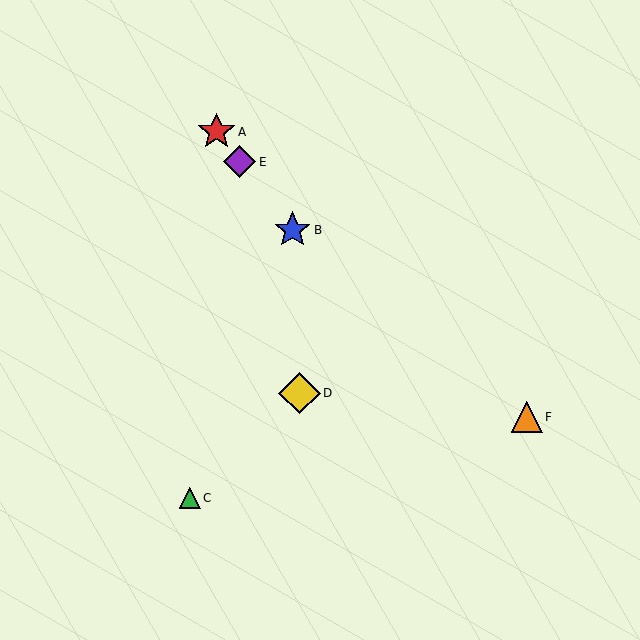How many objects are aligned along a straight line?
3 objects (A, B, E) are aligned along a straight line.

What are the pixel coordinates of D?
Object D is at (299, 393).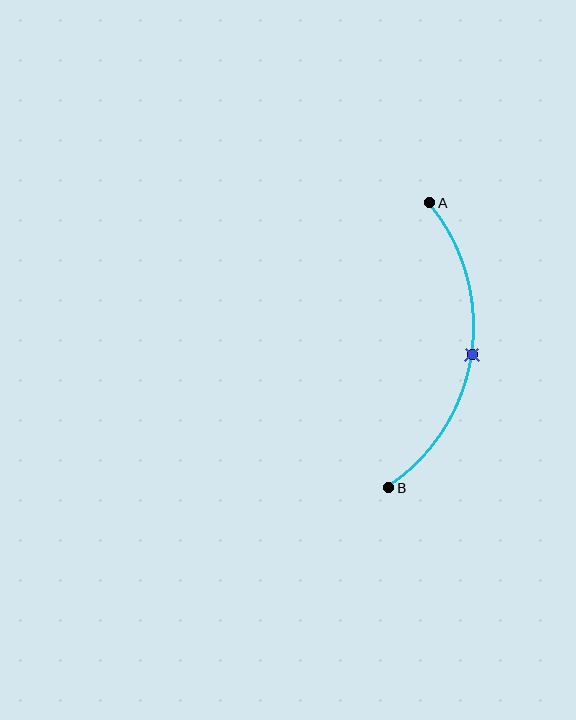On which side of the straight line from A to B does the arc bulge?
The arc bulges to the right of the straight line connecting A and B.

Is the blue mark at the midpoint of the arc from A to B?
Yes. The blue mark lies on the arc at equal arc-length from both A and B — it is the arc midpoint.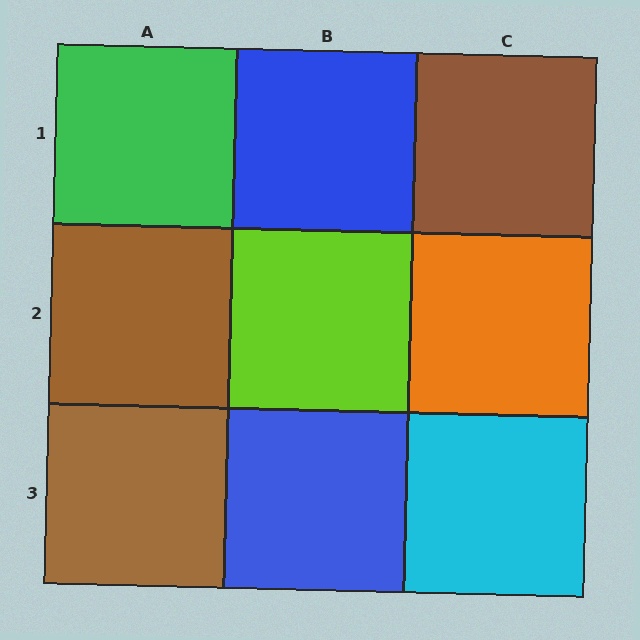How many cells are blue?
2 cells are blue.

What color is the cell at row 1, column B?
Blue.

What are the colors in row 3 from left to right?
Brown, blue, cyan.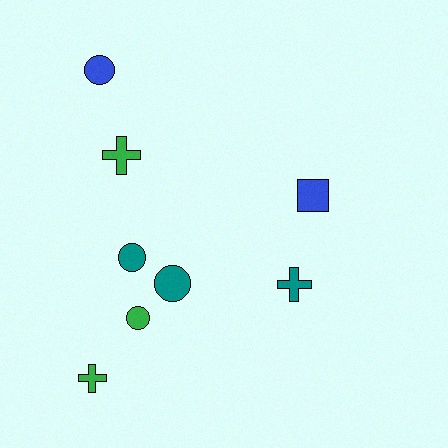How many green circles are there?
There is 1 green circle.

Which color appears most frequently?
Green, with 3 objects.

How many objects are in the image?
There are 8 objects.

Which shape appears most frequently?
Circle, with 4 objects.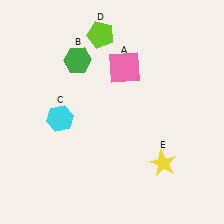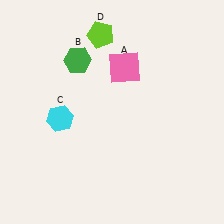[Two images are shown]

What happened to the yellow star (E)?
The yellow star (E) was removed in Image 2. It was in the bottom-right area of Image 1.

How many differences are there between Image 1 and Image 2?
There is 1 difference between the two images.